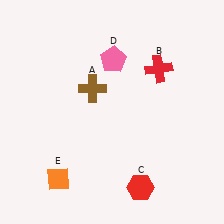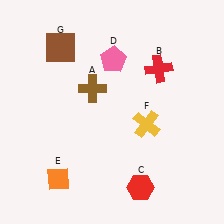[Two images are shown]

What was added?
A yellow cross (F), a brown square (G) were added in Image 2.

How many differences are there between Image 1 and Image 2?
There are 2 differences between the two images.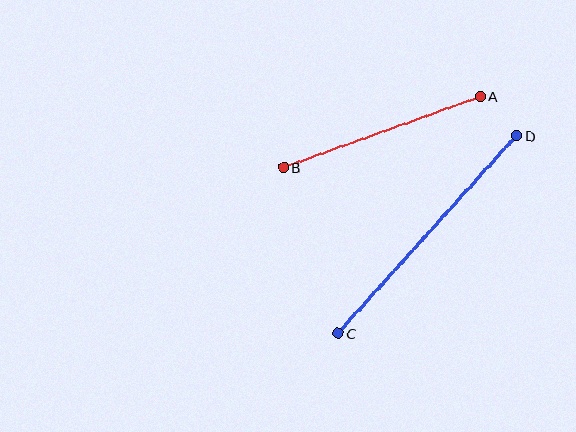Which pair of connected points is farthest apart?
Points C and D are farthest apart.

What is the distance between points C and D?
The distance is approximately 266 pixels.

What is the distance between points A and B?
The distance is approximately 209 pixels.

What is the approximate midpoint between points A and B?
The midpoint is at approximately (382, 132) pixels.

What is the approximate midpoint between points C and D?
The midpoint is at approximately (428, 234) pixels.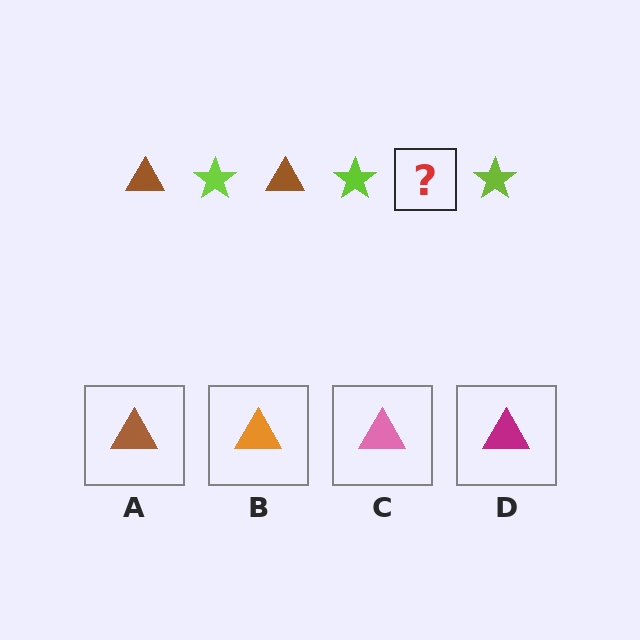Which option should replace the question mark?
Option A.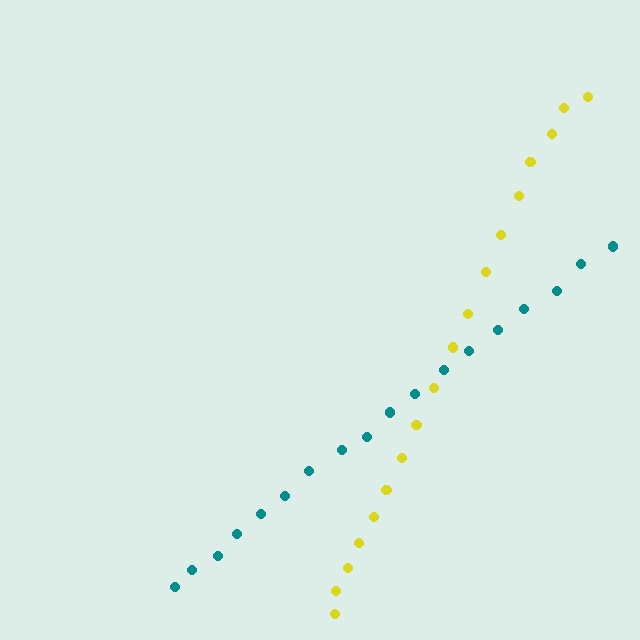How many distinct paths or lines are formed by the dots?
There are 2 distinct paths.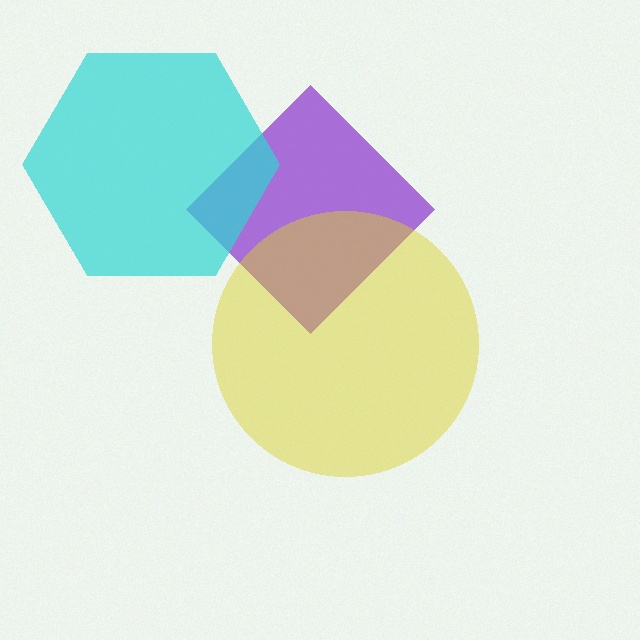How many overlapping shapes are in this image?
There are 3 overlapping shapes in the image.